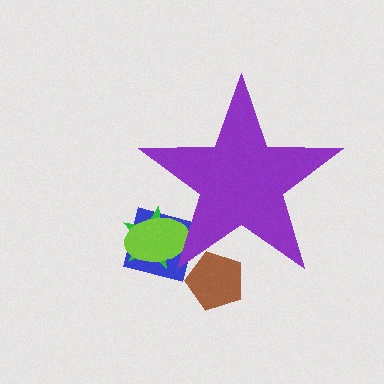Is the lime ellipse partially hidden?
Yes, the lime ellipse is partially hidden behind the purple star.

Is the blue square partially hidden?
Yes, the blue square is partially hidden behind the purple star.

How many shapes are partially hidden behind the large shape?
4 shapes are partially hidden.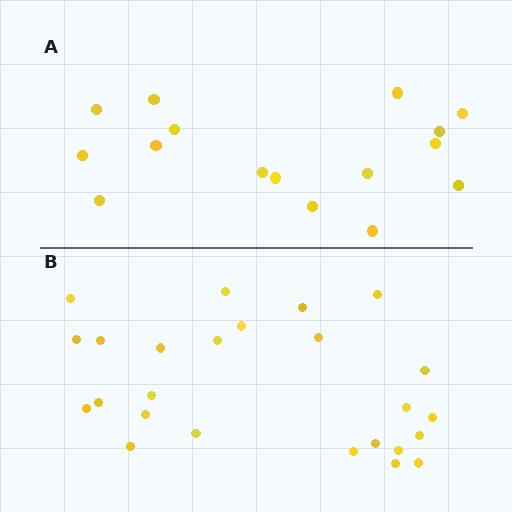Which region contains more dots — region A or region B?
Region B (the bottom region) has more dots.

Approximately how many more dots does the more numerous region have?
Region B has roughly 8 or so more dots than region A.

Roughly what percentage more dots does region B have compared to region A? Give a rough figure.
About 55% more.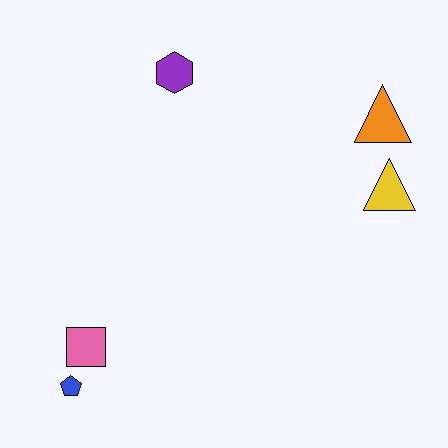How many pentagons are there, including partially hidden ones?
There is 1 pentagon.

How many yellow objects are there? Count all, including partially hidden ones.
There is 1 yellow object.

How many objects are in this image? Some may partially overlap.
There are 5 objects.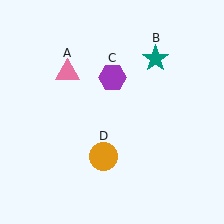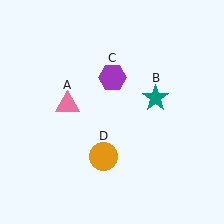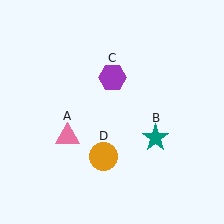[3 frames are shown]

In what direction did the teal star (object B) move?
The teal star (object B) moved down.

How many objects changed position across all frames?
2 objects changed position: pink triangle (object A), teal star (object B).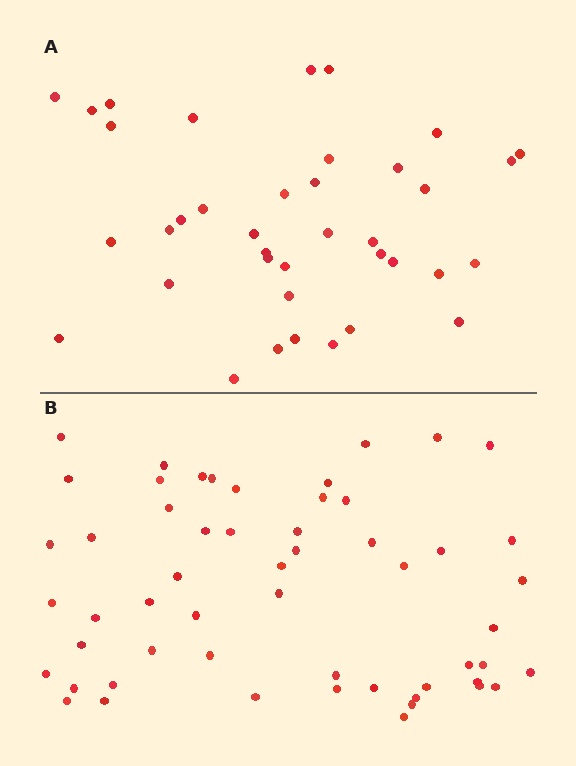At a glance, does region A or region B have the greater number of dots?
Region B (the bottom region) has more dots.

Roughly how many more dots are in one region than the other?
Region B has approximately 15 more dots than region A.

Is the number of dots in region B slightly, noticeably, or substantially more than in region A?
Region B has noticeably more, but not dramatically so. The ratio is roughly 1.4 to 1.